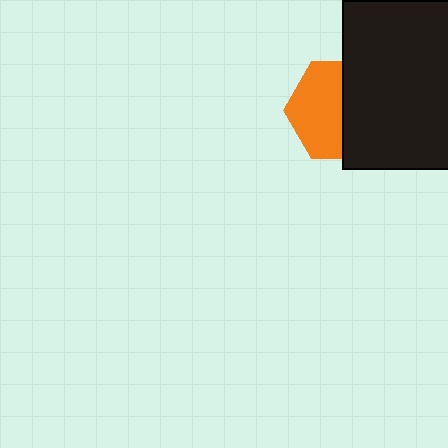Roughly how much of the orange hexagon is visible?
About half of it is visible (roughly 52%).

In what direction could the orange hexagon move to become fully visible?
The orange hexagon could move left. That would shift it out from behind the black rectangle entirely.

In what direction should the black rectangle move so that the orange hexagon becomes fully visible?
The black rectangle should move right. That is the shortest direction to clear the overlap and leave the orange hexagon fully visible.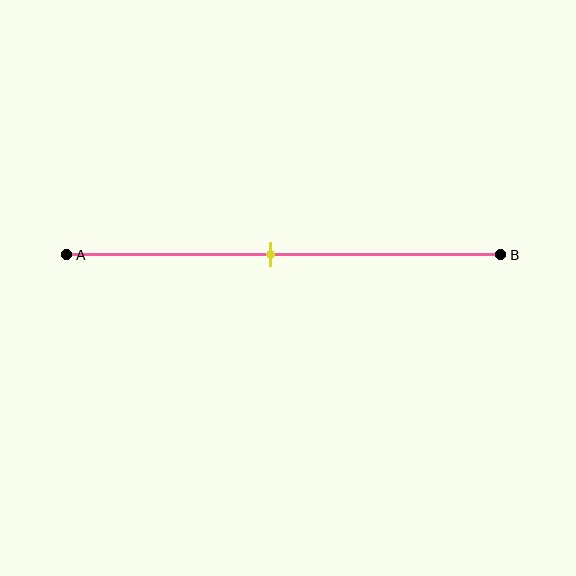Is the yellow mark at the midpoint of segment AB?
No, the mark is at about 45% from A, not at the 50% midpoint.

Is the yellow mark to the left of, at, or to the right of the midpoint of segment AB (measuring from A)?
The yellow mark is to the left of the midpoint of segment AB.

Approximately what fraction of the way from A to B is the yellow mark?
The yellow mark is approximately 45% of the way from A to B.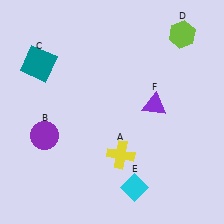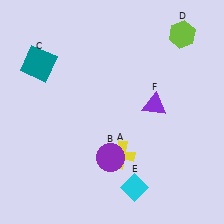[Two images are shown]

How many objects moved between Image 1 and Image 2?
1 object moved between the two images.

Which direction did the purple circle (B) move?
The purple circle (B) moved right.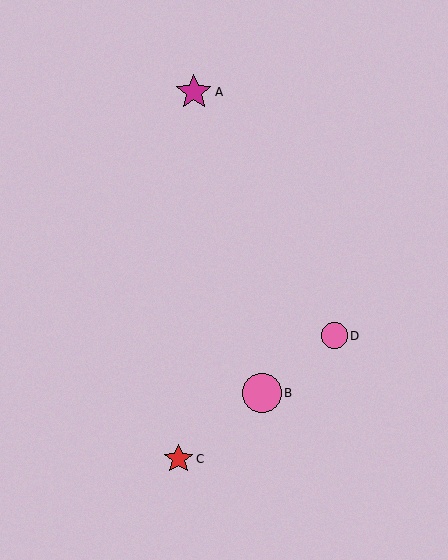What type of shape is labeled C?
Shape C is a red star.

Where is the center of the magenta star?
The center of the magenta star is at (194, 92).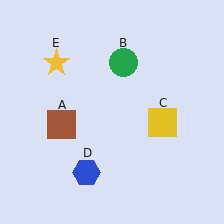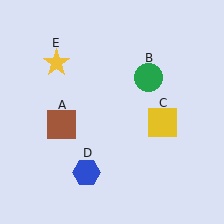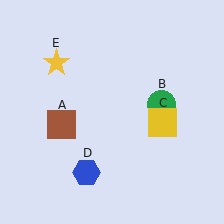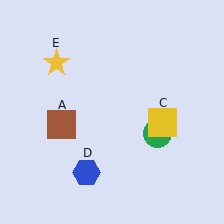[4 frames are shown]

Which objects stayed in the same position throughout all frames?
Brown square (object A) and yellow square (object C) and blue hexagon (object D) and yellow star (object E) remained stationary.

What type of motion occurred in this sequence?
The green circle (object B) rotated clockwise around the center of the scene.